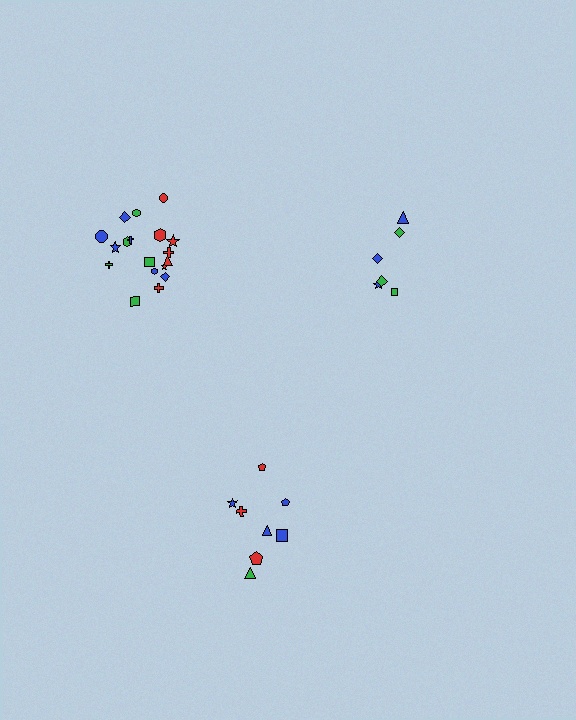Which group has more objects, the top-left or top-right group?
The top-left group.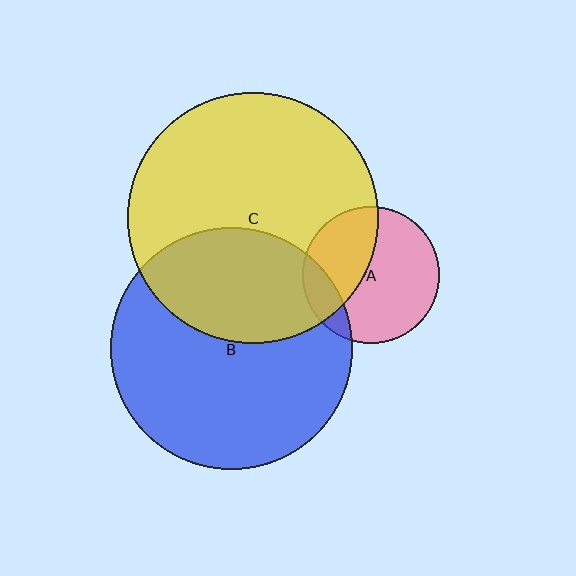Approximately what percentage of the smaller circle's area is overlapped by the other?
Approximately 35%.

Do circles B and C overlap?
Yes.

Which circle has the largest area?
Circle C (yellow).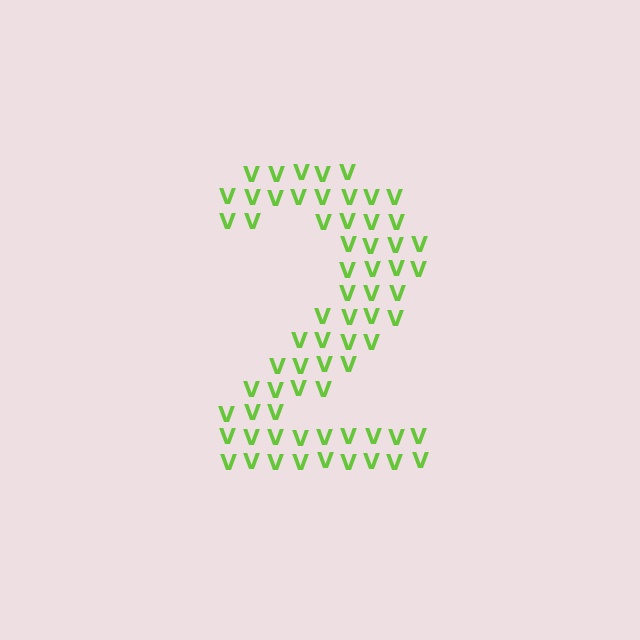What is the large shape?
The large shape is the digit 2.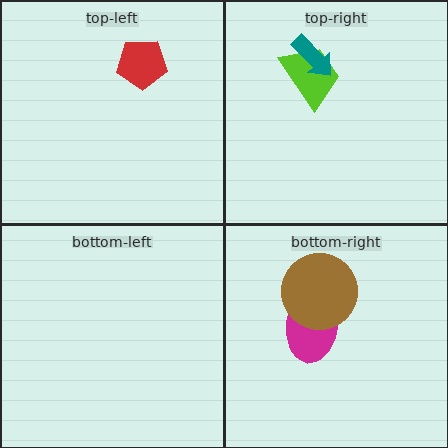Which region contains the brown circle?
The bottom-right region.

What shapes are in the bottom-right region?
The magenta ellipse, the brown circle.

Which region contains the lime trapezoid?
The top-right region.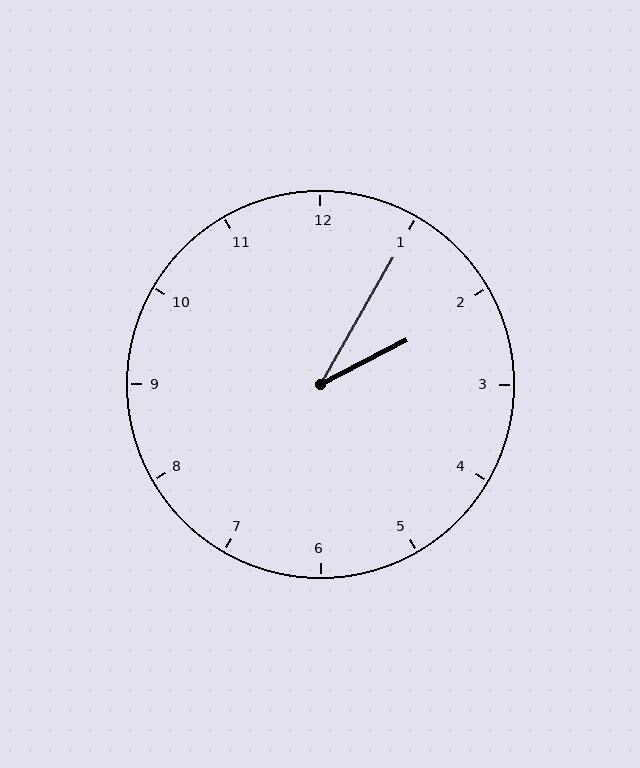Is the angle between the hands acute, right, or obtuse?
It is acute.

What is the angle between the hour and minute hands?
Approximately 32 degrees.